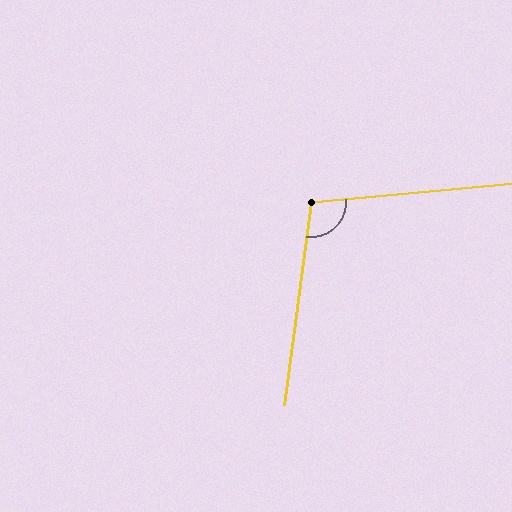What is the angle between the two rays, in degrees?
Approximately 103 degrees.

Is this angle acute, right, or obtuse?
It is obtuse.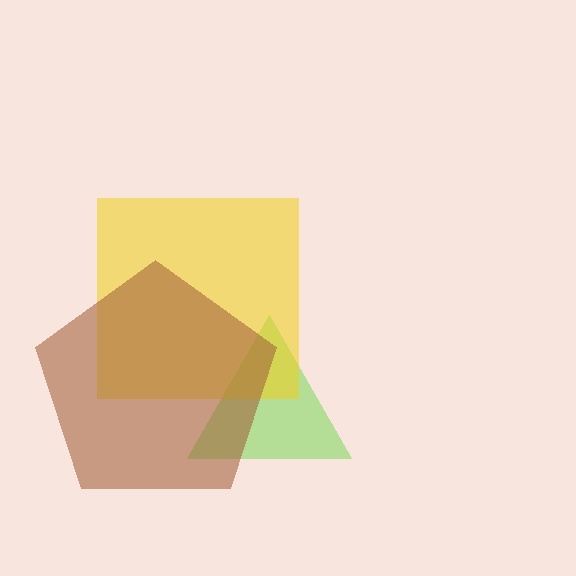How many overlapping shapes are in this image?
There are 3 overlapping shapes in the image.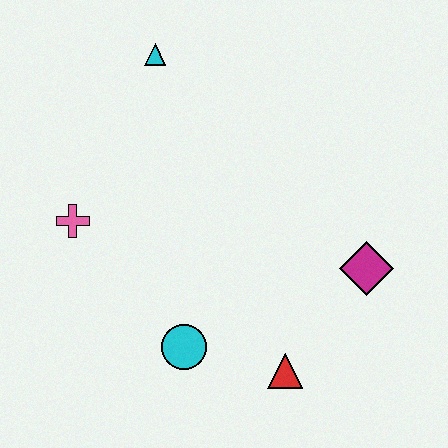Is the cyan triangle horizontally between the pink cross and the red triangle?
Yes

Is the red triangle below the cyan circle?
Yes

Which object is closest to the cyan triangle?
The pink cross is closest to the cyan triangle.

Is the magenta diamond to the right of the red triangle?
Yes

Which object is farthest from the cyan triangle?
The red triangle is farthest from the cyan triangle.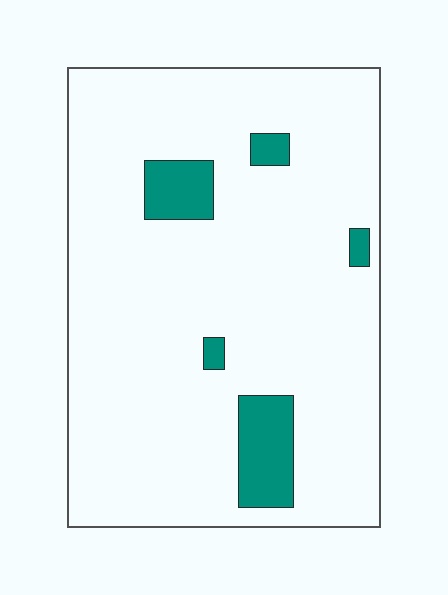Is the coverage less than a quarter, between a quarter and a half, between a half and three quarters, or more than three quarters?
Less than a quarter.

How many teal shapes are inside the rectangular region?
5.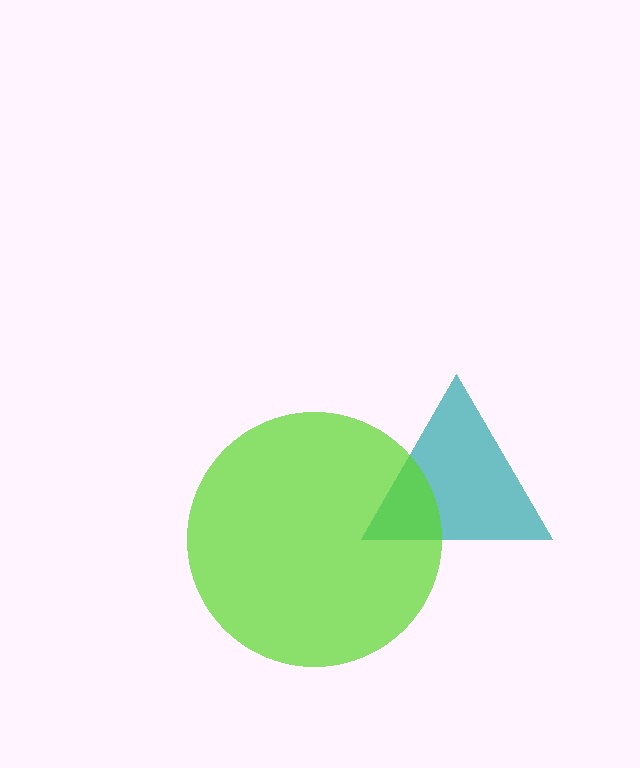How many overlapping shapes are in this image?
There are 2 overlapping shapes in the image.